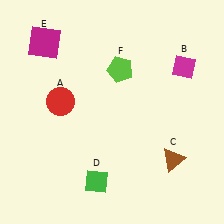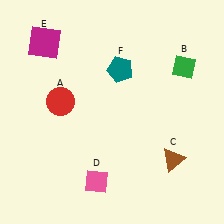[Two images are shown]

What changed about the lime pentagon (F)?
In Image 1, F is lime. In Image 2, it changed to teal.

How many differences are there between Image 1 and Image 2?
There are 3 differences between the two images.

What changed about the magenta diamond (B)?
In Image 1, B is magenta. In Image 2, it changed to green.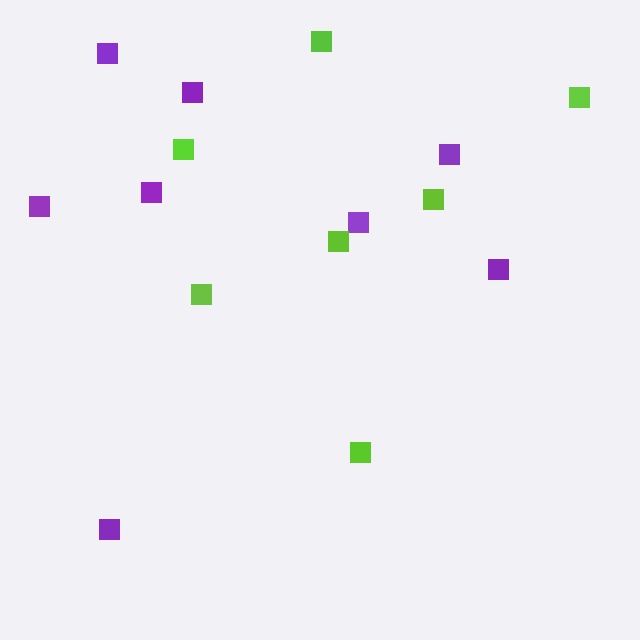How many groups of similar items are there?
There are 2 groups: one group of purple squares (8) and one group of lime squares (7).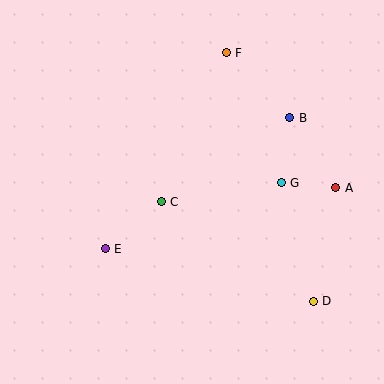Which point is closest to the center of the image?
Point C at (161, 202) is closest to the center.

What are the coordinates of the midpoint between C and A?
The midpoint between C and A is at (249, 195).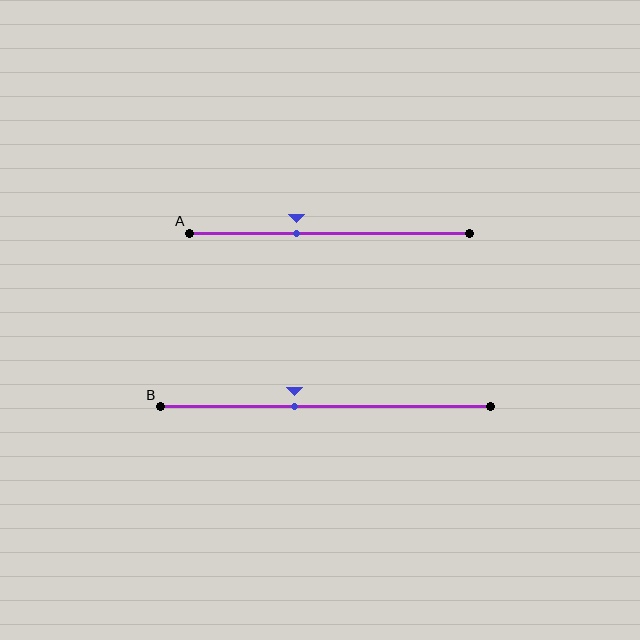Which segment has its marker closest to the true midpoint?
Segment B has its marker closest to the true midpoint.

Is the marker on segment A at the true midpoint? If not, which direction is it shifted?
No, the marker on segment A is shifted to the left by about 12% of the segment length.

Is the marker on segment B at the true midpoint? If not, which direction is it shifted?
No, the marker on segment B is shifted to the left by about 9% of the segment length.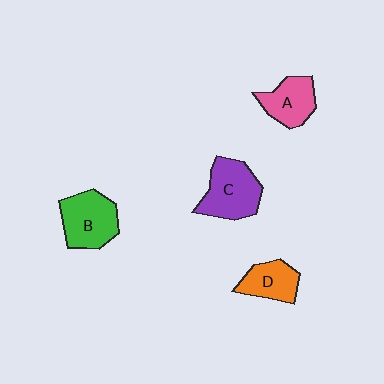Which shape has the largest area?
Shape C (purple).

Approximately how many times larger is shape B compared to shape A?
Approximately 1.3 times.